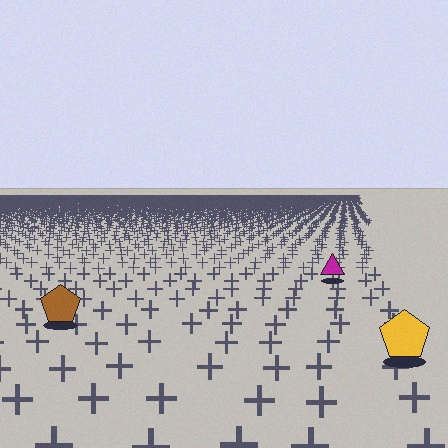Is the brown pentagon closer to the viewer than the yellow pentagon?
No. The yellow pentagon is closer — you can tell from the texture gradient: the ground texture is coarser near it.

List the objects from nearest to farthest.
From nearest to farthest: the yellow pentagon, the brown pentagon, the magenta triangle.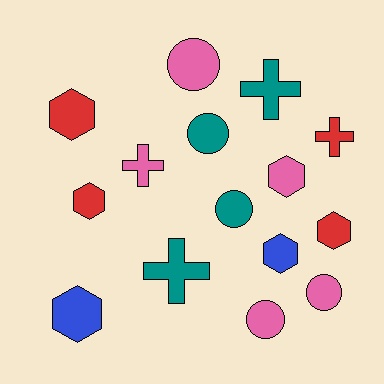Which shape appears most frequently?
Hexagon, with 6 objects.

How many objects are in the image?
There are 15 objects.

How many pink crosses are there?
There is 1 pink cross.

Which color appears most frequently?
Pink, with 5 objects.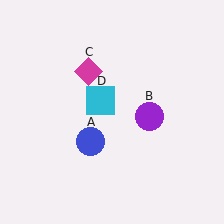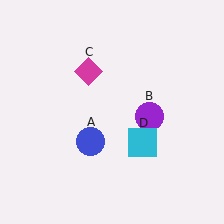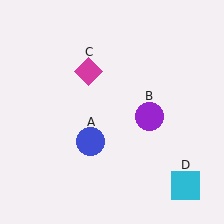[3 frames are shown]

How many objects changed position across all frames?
1 object changed position: cyan square (object D).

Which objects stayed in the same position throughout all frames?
Blue circle (object A) and purple circle (object B) and magenta diamond (object C) remained stationary.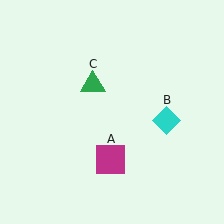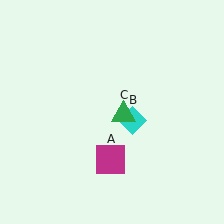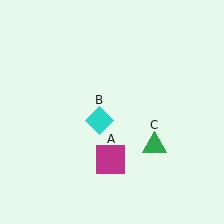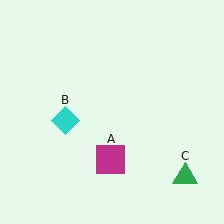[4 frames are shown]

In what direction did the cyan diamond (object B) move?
The cyan diamond (object B) moved left.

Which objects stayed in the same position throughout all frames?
Magenta square (object A) remained stationary.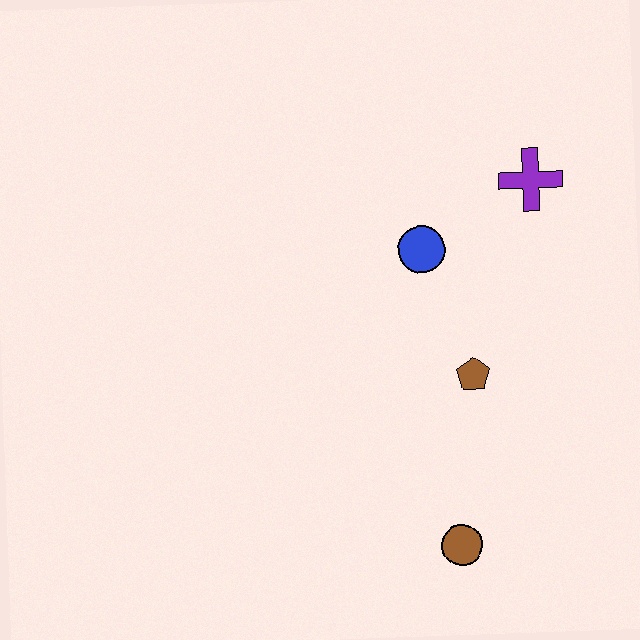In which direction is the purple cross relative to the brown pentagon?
The purple cross is above the brown pentagon.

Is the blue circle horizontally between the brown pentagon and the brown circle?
No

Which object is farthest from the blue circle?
The brown circle is farthest from the blue circle.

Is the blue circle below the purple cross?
Yes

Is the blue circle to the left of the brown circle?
Yes